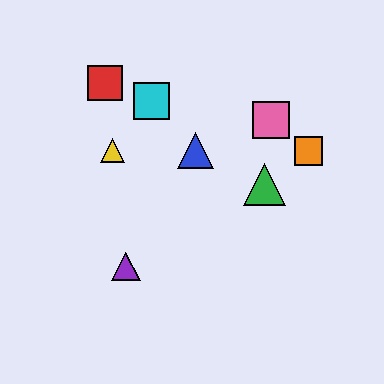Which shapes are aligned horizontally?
The blue triangle, the yellow triangle, the orange square are aligned horizontally.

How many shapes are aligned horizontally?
3 shapes (the blue triangle, the yellow triangle, the orange square) are aligned horizontally.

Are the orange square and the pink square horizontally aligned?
No, the orange square is at y≈151 and the pink square is at y≈120.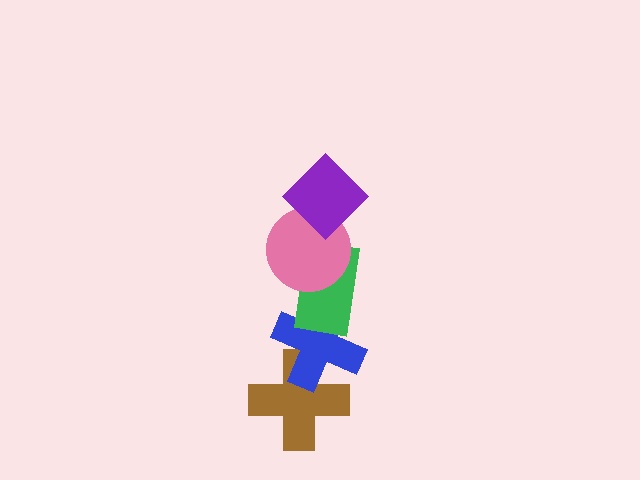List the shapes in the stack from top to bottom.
From top to bottom: the purple diamond, the pink circle, the green rectangle, the blue cross, the brown cross.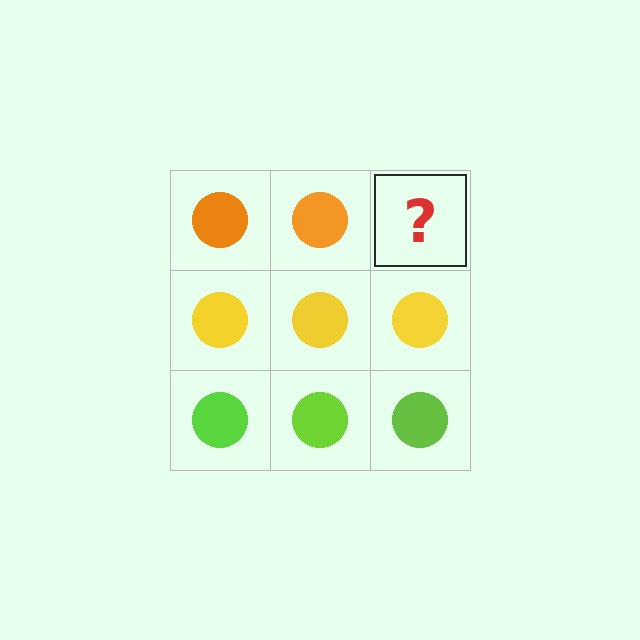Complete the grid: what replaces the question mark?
The question mark should be replaced with an orange circle.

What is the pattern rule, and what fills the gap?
The rule is that each row has a consistent color. The gap should be filled with an orange circle.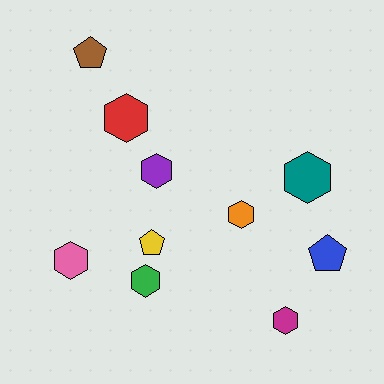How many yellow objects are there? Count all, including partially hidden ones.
There is 1 yellow object.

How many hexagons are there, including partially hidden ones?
There are 7 hexagons.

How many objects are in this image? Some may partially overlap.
There are 10 objects.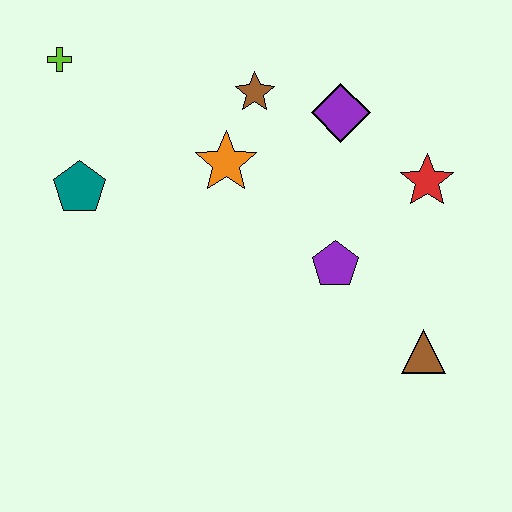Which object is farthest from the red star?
The lime cross is farthest from the red star.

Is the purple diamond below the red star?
No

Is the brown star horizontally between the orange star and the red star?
Yes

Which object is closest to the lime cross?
The teal pentagon is closest to the lime cross.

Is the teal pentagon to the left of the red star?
Yes